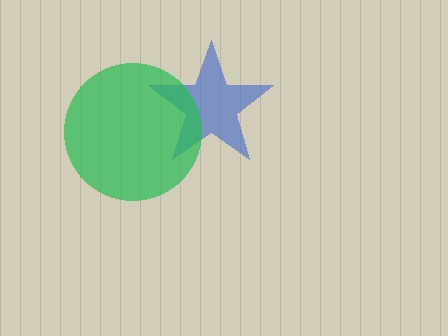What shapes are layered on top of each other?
The layered shapes are: a blue star, a green circle.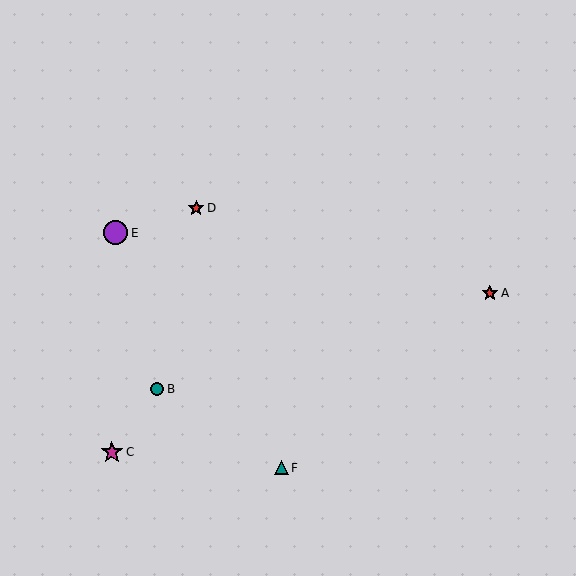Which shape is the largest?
The purple circle (labeled E) is the largest.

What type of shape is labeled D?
Shape D is a red star.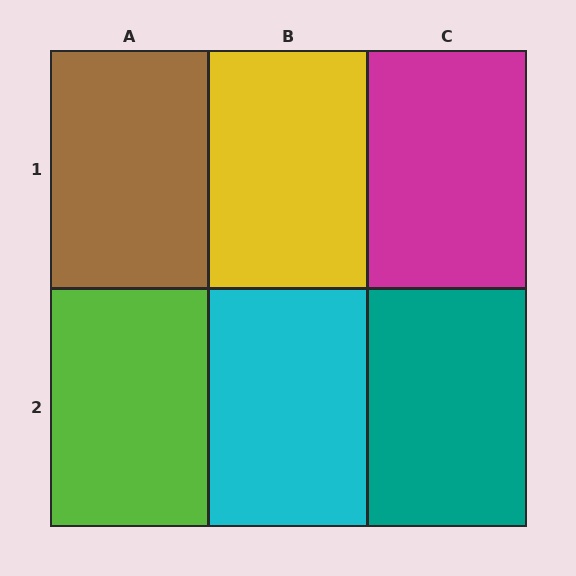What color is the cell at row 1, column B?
Yellow.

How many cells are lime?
1 cell is lime.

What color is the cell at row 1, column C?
Magenta.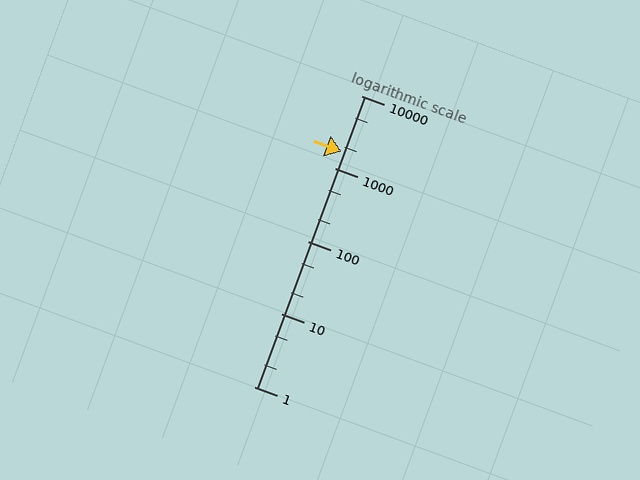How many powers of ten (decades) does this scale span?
The scale spans 4 decades, from 1 to 10000.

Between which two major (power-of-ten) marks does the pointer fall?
The pointer is between 1000 and 10000.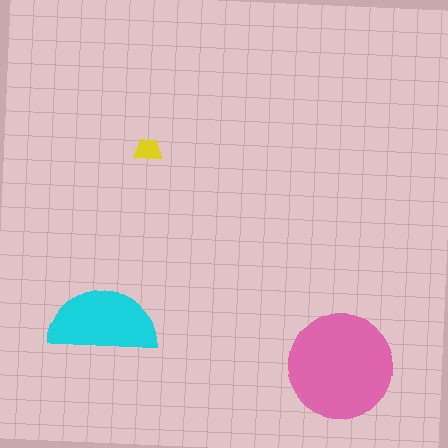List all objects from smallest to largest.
The yellow trapezoid, the cyan semicircle, the pink circle.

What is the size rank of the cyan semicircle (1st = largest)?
2nd.